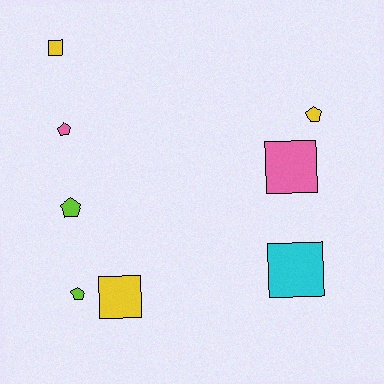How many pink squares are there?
There is 1 pink square.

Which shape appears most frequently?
Pentagon, with 4 objects.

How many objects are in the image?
There are 8 objects.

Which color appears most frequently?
Yellow, with 3 objects.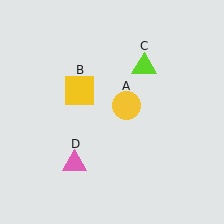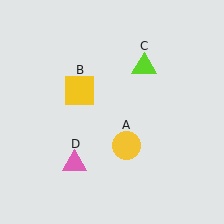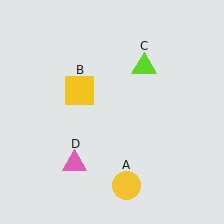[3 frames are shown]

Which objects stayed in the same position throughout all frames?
Yellow square (object B) and lime triangle (object C) and pink triangle (object D) remained stationary.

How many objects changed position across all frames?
1 object changed position: yellow circle (object A).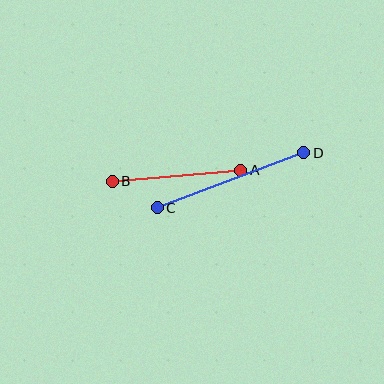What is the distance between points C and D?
The distance is approximately 157 pixels.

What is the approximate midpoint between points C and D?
The midpoint is at approximately (230, 180) pixels.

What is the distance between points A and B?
The distance is approximately 129 pixels.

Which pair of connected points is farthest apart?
Points C and D are farthest apart.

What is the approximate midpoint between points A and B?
The midpoint is at approximately (176, 176) pixels.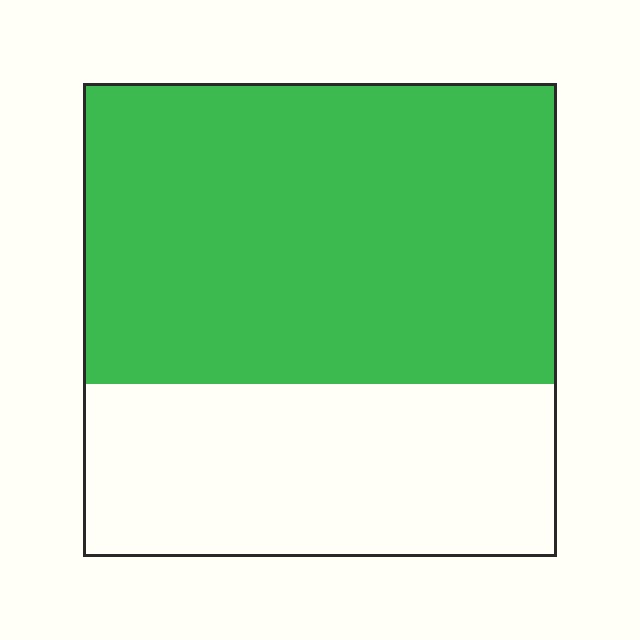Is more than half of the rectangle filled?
Yes.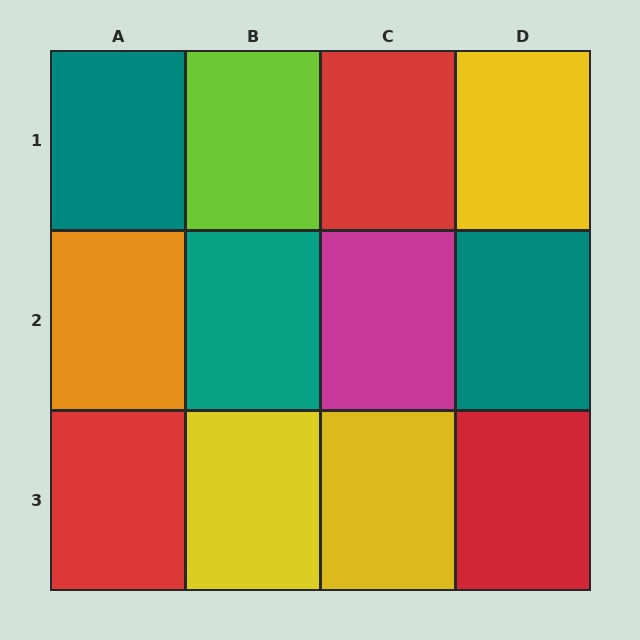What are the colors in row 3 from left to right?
Red, yellow, yellow, red.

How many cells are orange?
1 cell is orange.